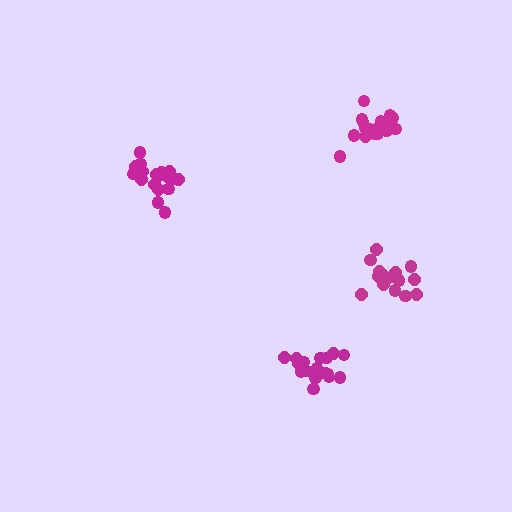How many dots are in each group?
Group 1: 18 dots, Group 2: 18 dots, Group 3: 19 dots, Group 4: 15 dots (70 total).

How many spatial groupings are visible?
There are 4 spatial groupings.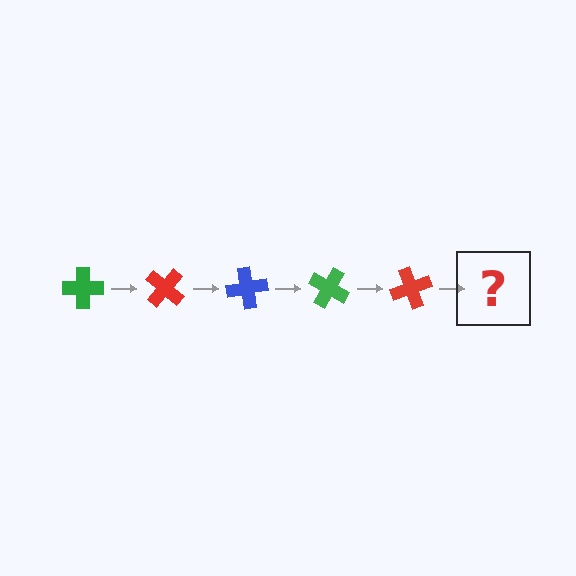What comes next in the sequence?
The next element should be a blue cross, rotated 200 degrees from the start.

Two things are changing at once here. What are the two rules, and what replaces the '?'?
The two rules are that it rotates 40 degrees each step and the color cycles through green, red, and blue. The '?' should be a blue cross, rotated 200 degrees from the start.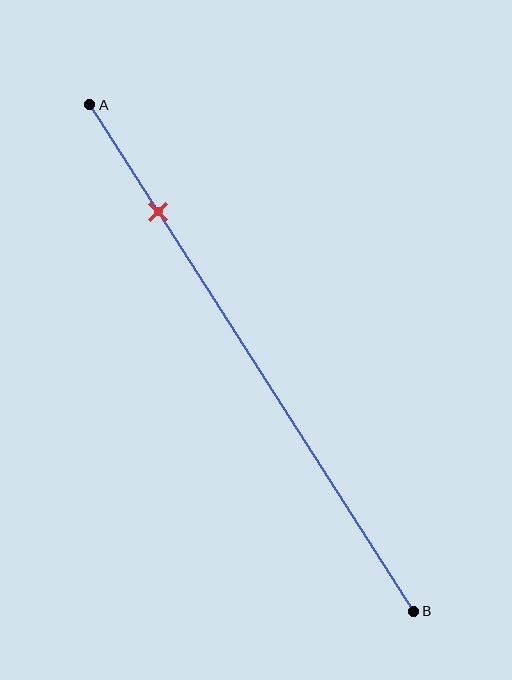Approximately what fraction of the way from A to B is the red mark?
The red mark is approximately 20% of the way from A to B.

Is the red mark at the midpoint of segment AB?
No, the mark is at about 20% from A, not at the 50% midpoint.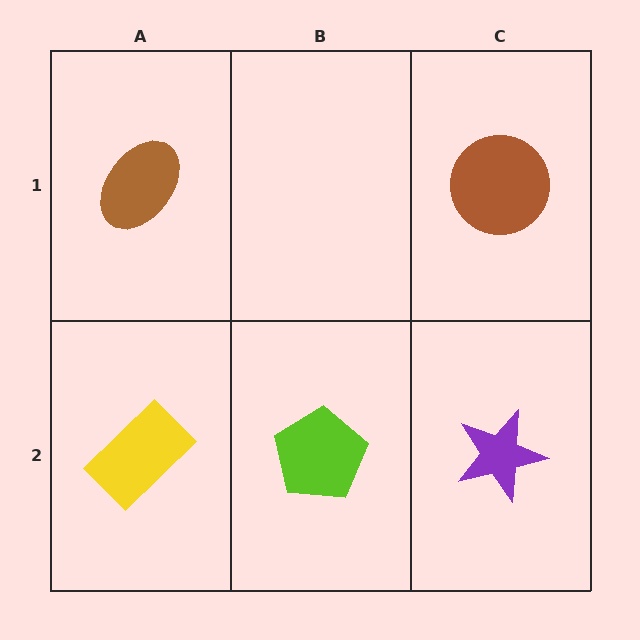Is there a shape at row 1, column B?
No, that cell is empty.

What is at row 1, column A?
A brown ellipse.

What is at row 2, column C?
A purple star.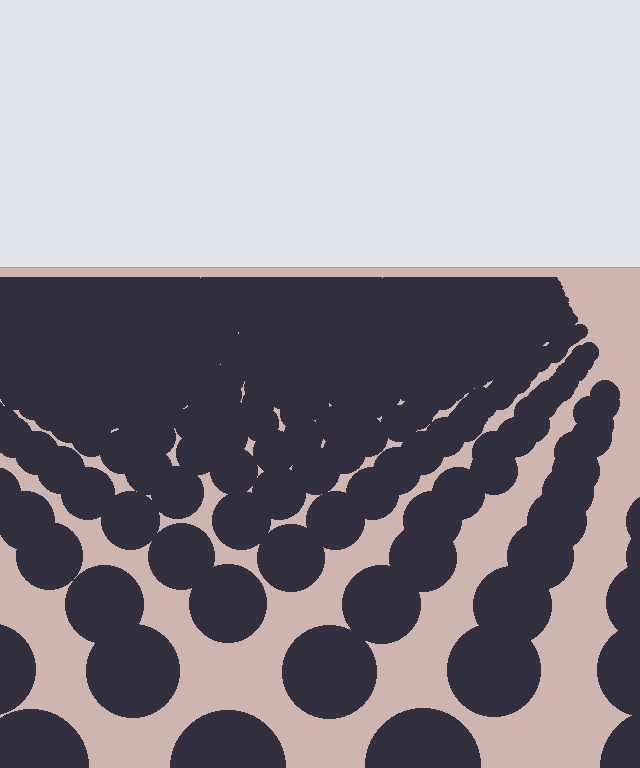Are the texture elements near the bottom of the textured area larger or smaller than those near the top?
Larger. Near the bottom, elements are closer to the viewer and appear at a bigger on-screen size.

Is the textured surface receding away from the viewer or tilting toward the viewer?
The surface is receding away from the viewer. Texture elements get smaller and denser toward the top.